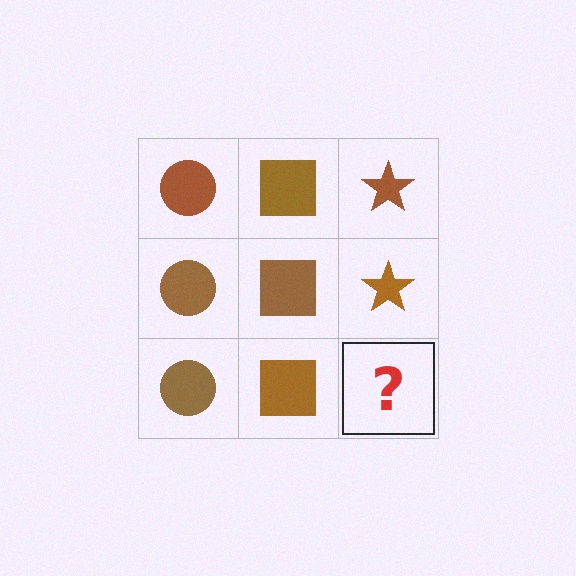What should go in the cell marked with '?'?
The missing cell should contain a brown star.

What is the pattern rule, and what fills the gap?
The rule is that each column has a consistent shape. The gap should be filled with a brown star.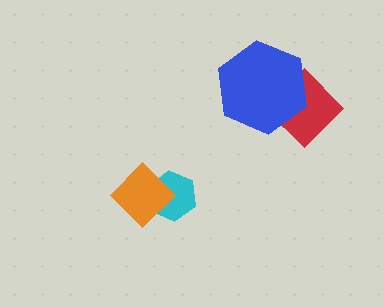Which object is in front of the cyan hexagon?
The orange diamond is in front of the cyan hexagon.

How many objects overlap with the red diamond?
1 object overlaps with the red diamond.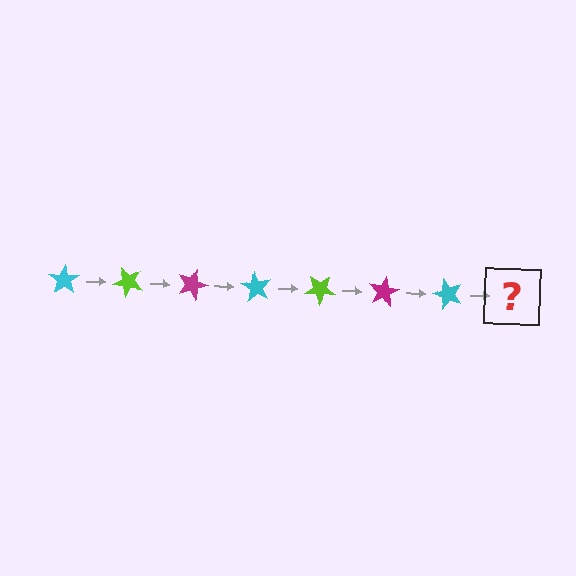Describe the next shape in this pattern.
It should be a lime star, rotated 315 degrees from the start.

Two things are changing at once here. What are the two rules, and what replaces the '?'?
The two rules are that it rotates 45 degrees each step and the color cycles through cyan, lime, and magenta. The '?' should be a lime star, rotated 315 degrees from the start.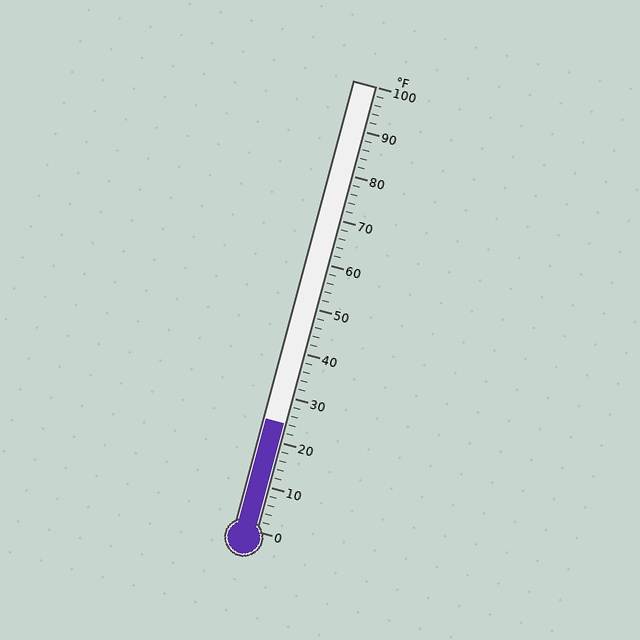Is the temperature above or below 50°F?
The temperature is below 50°F.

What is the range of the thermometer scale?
The thermometer scale ranges from 0°F to 100°F.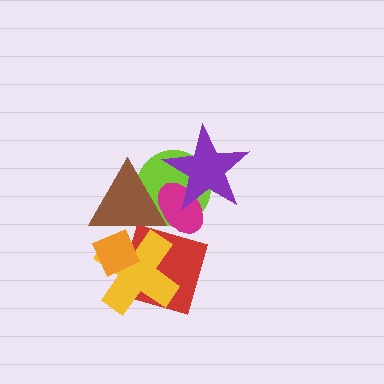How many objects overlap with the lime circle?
3 objects overlap with the lime circle.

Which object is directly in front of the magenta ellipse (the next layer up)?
The brown triangle is directly in front of the magenta ellipse.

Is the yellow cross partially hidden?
Yes, it is partially covered by another shape.